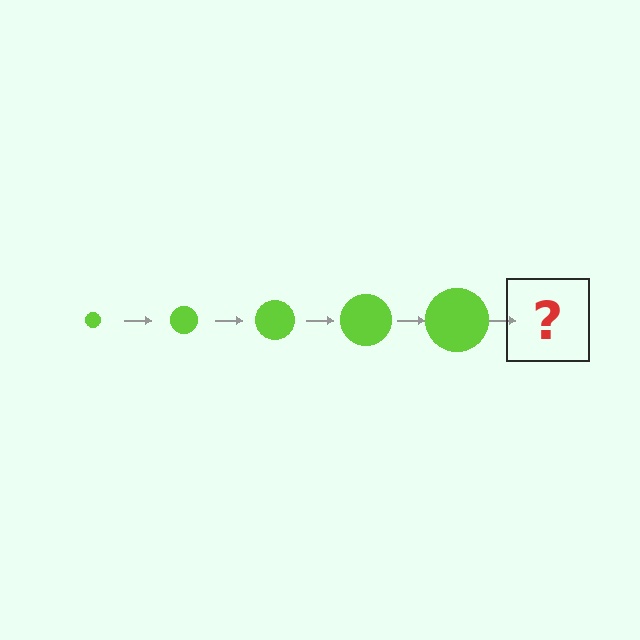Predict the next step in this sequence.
The next step is a lime circle, larger than the previous one.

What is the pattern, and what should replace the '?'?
The pattern is that the circle gets progressively larger each step. The '?' should be a lime circle, larger than the previous one.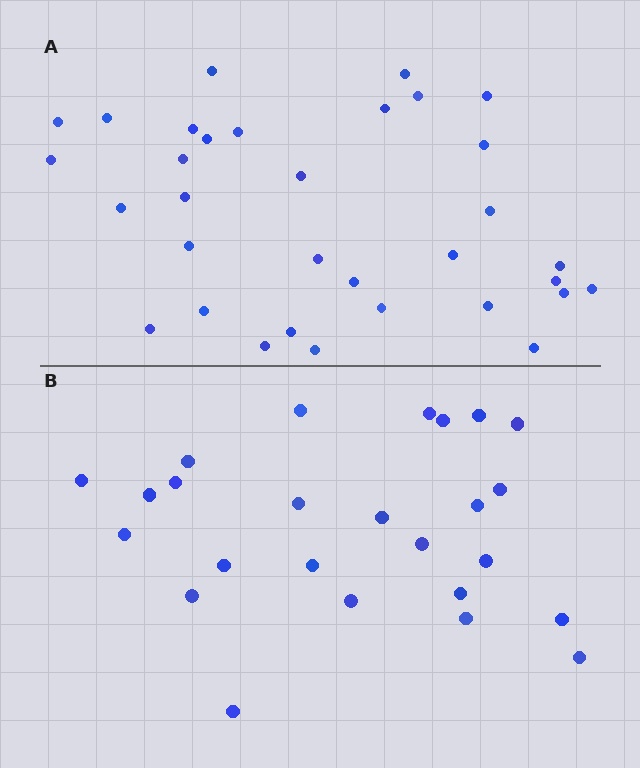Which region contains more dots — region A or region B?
Region A (the top region) has more dots.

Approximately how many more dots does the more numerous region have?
Region A has roughly 8 or so more dots than region B.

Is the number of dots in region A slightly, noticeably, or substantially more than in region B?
Region A has noticeably more, but not dramatically so. The ratio is roughly 1.3 to 1.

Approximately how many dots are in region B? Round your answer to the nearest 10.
About 20 dots. (The exact count is 25, which rounds to 20.)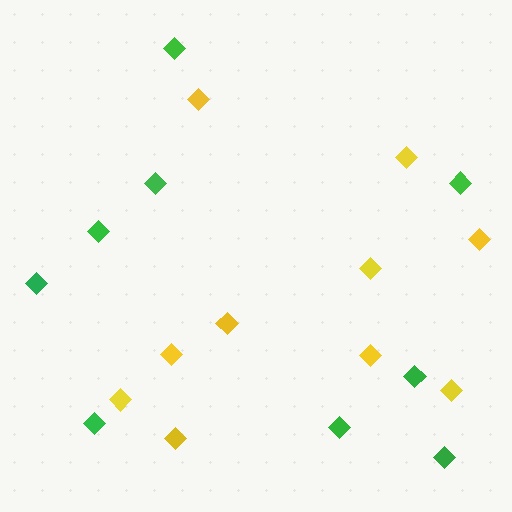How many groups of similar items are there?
There are 2 groups: one group of yellow diamonds (10) and one group of green diamonds (9).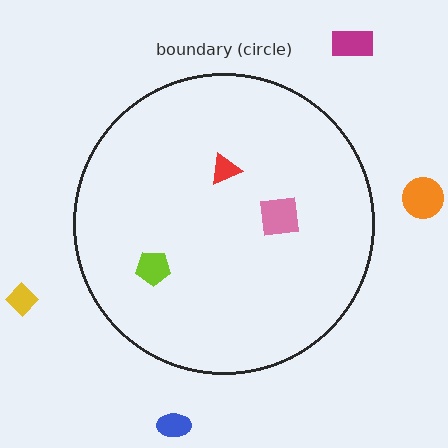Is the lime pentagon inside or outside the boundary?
Inside.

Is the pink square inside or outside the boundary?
Inside.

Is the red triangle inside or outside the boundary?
Inside.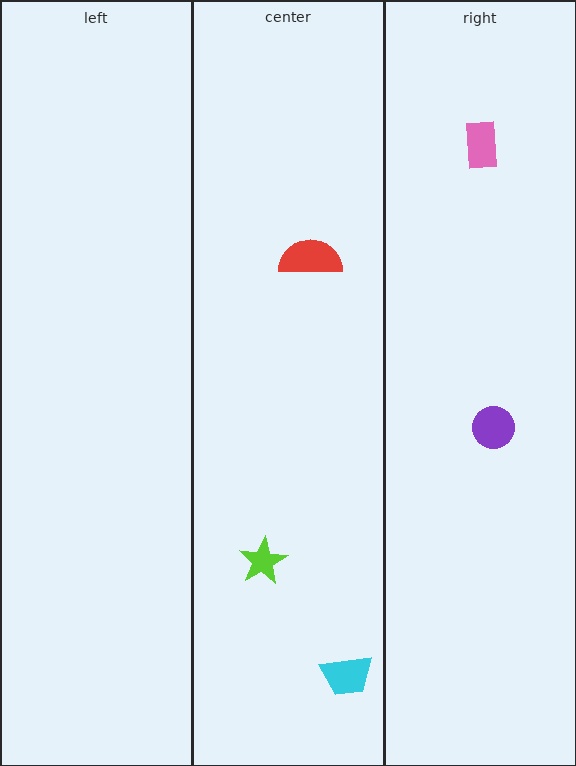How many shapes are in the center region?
3.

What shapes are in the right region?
The pink rectangle, the purple circle.